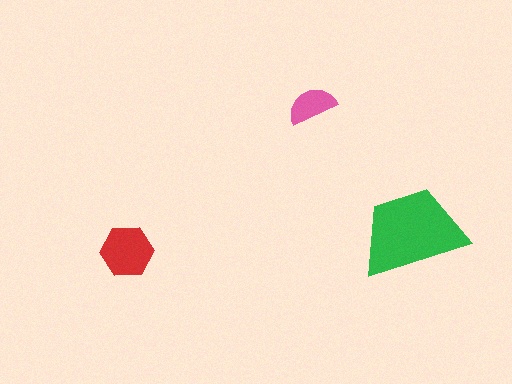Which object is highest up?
The pink semicircle is topmost.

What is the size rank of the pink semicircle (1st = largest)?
3rd.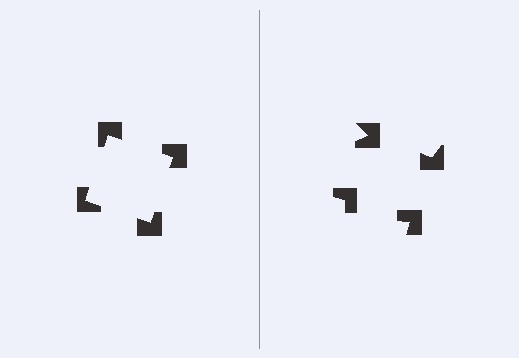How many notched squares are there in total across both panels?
8 — 4 on each side.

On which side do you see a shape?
An illusory square appears on the left side. On the right side the wedge cuts are rotated, so no coherent shape forms.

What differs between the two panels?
The notched squares are positioned identically on both sides; only the wedge orientations differ. On the left they align to a square; on the right they are misaligned.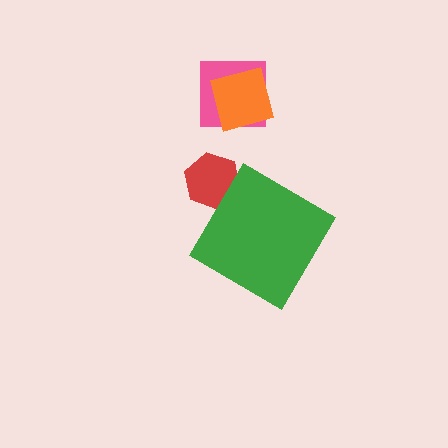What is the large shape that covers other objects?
A green diamond.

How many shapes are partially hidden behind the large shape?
1 shape is partially hidden.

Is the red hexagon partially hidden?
Yes, the red hexagon is partially hidden behind the green diamond.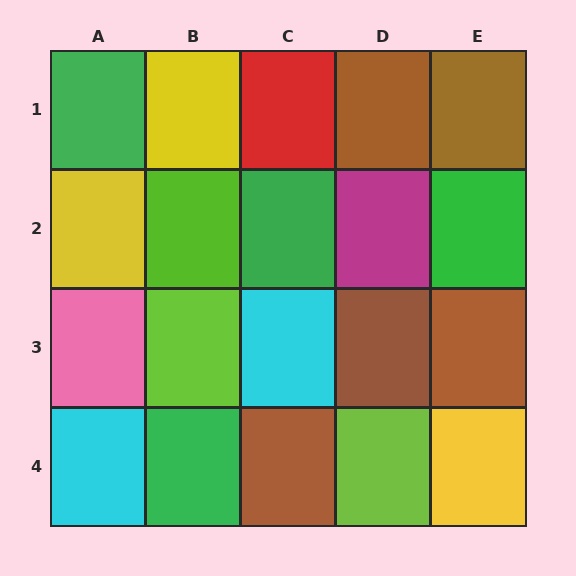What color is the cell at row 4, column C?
Brown.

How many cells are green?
4 cells are green.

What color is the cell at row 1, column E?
Brown.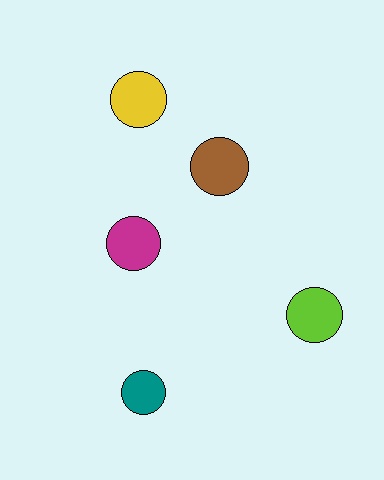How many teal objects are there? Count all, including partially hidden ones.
There is 1 teal object.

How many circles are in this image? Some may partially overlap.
There are 5 circles.